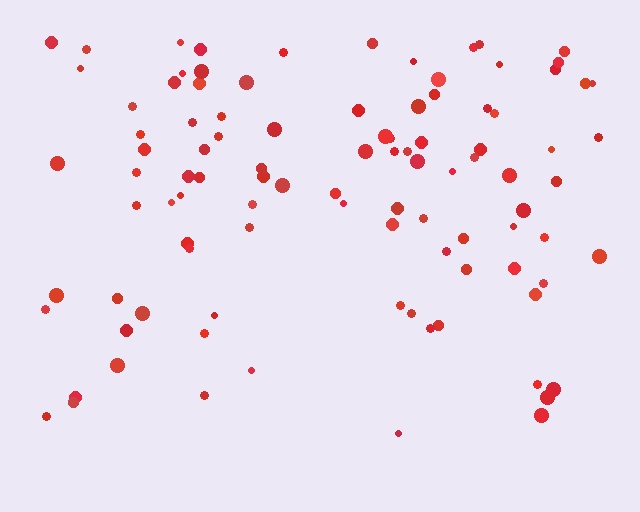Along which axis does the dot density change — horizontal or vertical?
Vertical.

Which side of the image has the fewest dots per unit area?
The bottom.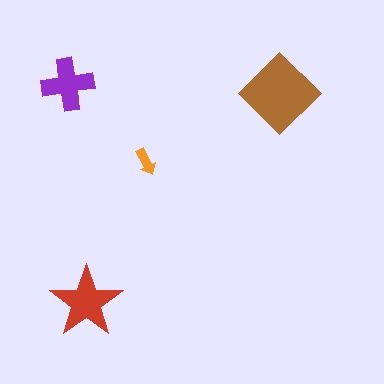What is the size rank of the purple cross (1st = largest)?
3rd.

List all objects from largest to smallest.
The brown diamond, the red star, the purple cross, the orange arrow.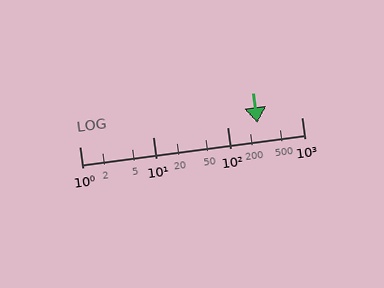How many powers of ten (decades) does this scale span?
The scale spans 3 decades, from 1 to 1000.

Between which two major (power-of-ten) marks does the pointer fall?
The pointer is between 100 and 1000.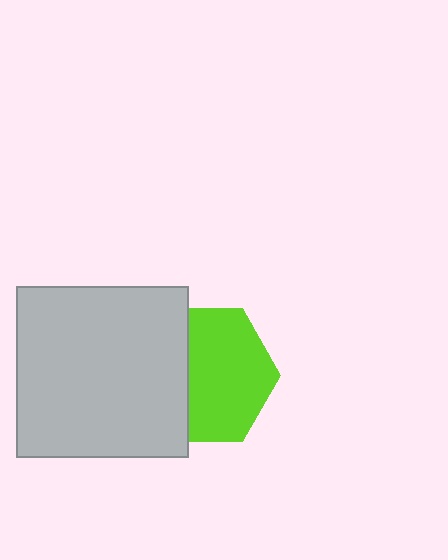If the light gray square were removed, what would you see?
You would see the complete lime hexagon.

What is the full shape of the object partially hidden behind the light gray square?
The partially hidden object is a lime hexagon.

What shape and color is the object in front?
The object in front is a light gray square.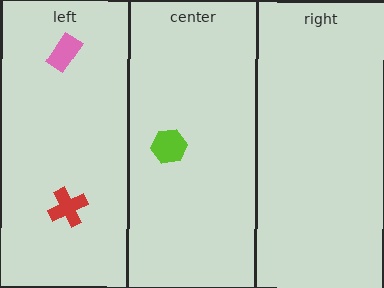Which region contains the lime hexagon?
The center region.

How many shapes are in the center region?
1.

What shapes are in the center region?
The lime hexagon.